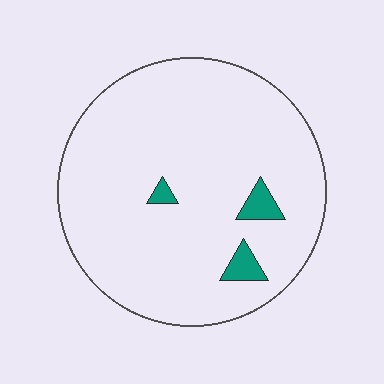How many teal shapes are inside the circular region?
3.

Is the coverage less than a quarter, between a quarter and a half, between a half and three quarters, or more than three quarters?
Less than a quarter.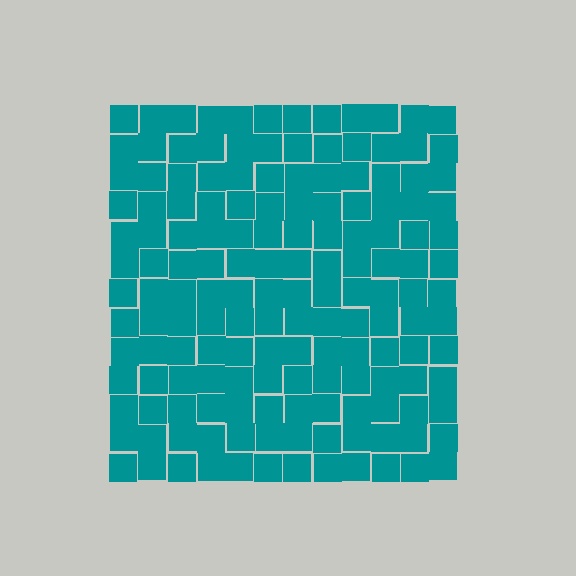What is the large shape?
The large shape is a square.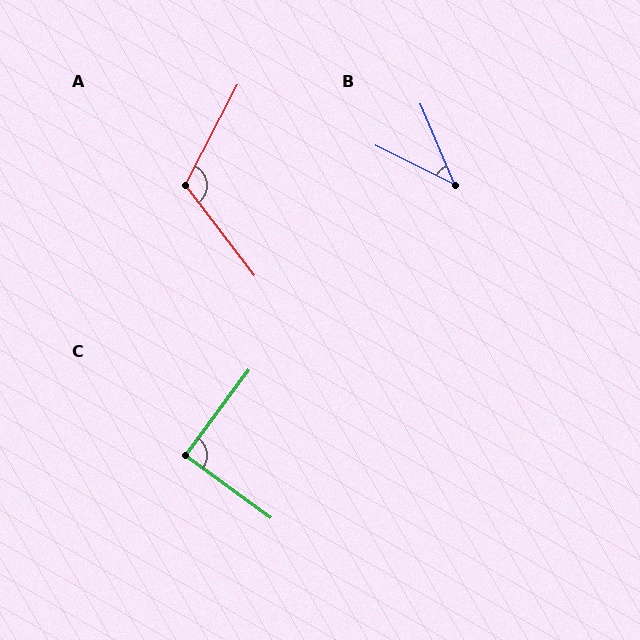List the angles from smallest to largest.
B (41°), C (89°), A (115°).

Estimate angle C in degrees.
Approximately 89 degrees.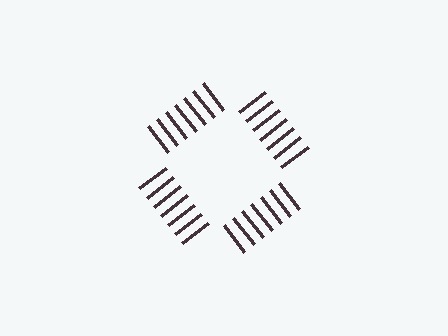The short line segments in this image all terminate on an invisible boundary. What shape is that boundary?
An illusory square — the line segments terminate on its edges but no continuous stroke is drawn.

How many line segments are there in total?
28 — 7 along each of the 4 edges.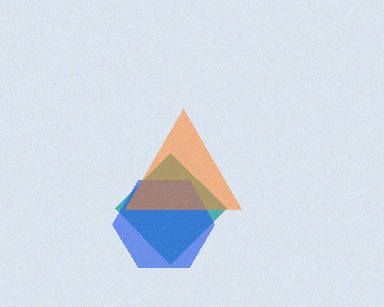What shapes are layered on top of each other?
The layered shapes are: a teal diamond, a blue hexagon, an orange triangle.